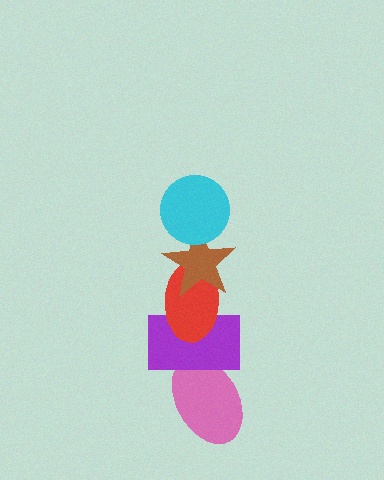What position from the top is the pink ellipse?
The pink ellipse is 5th from the top.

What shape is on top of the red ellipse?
The brown star is on top of the red ellipse.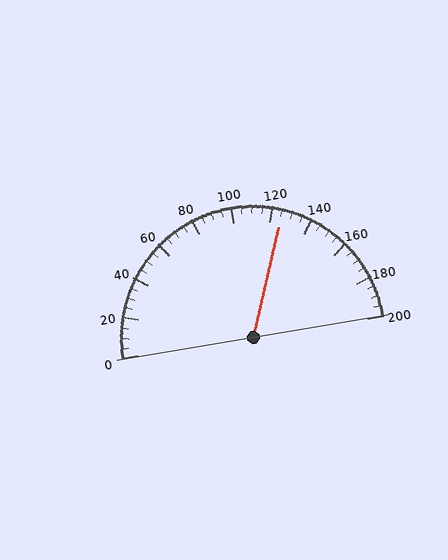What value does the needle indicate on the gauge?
The needle indicates approximately 125.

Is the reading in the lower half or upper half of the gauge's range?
The reading is in the upper half of the range (0 to 200).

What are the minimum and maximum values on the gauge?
The gauge ranges from 0 to 200.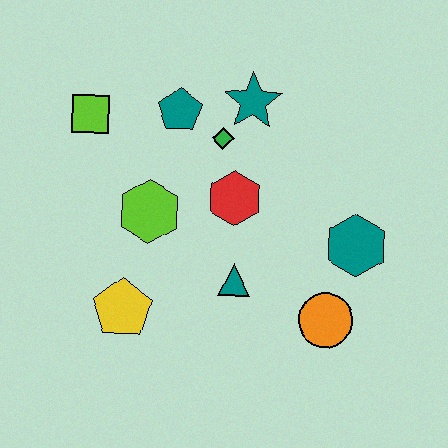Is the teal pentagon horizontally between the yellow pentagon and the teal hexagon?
Yes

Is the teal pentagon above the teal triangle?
Yes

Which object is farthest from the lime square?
The orange circle is farthest from the lime square.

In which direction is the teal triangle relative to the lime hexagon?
The teal triangle is to the right of the lime hexagon.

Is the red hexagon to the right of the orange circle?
No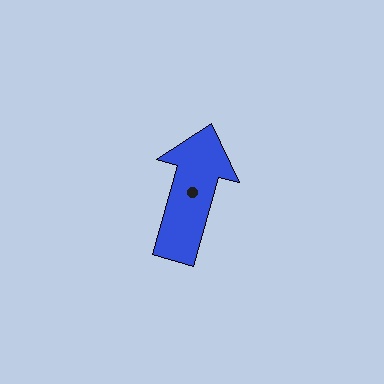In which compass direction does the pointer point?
North.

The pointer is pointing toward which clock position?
Roughly 1 o'clock.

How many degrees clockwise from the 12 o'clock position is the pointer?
Approximately 16 degrees.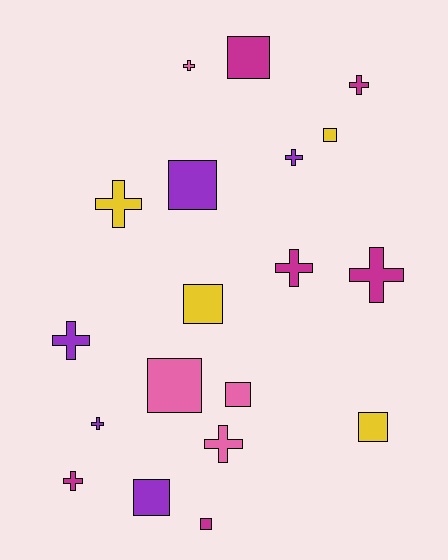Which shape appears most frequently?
Cross, with 10 objects.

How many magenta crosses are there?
There are 4 magenta crosses.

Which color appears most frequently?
Magenta, with 6 objects.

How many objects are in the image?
There are 19 objects.